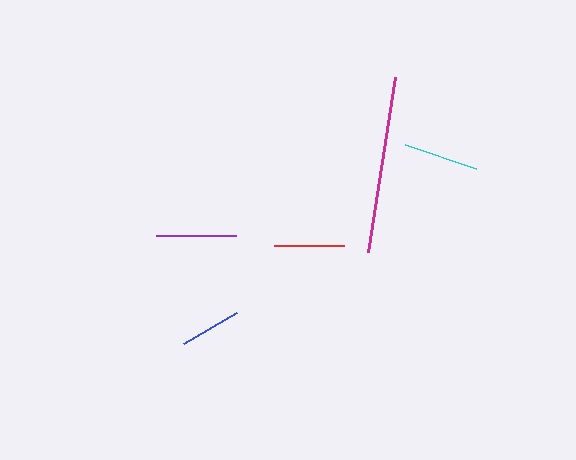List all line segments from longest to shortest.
From longest to shortest: magenta, purple, cyan, red, blue.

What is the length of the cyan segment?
The cyan segment is approximately 75 pixels long.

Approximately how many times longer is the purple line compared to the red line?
The purple line is approximately 1.2 times the length of the red line.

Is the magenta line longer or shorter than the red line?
The magenta line is longer than the red line.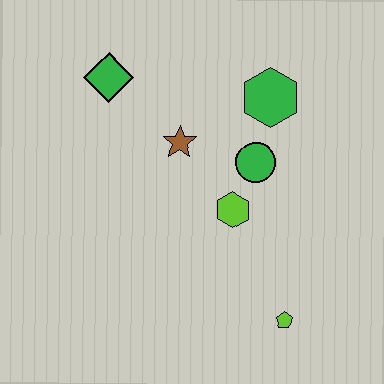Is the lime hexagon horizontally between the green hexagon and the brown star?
Yes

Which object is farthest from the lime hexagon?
The green diamond is farthest from the lime hexagon.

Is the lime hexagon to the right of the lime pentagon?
No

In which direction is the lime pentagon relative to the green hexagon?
The lime pentagon is below the green hexagon.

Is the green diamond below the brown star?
No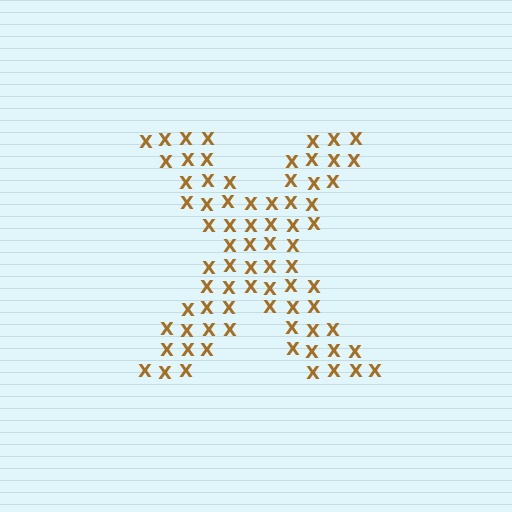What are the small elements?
The small elements are letter X's.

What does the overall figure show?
The overall figure shows the letter X.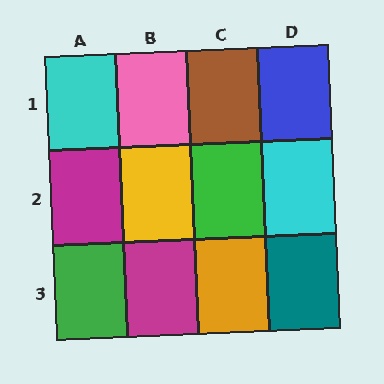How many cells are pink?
1 cell is pink.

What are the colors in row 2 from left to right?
Magenta, yellow, green, cyan.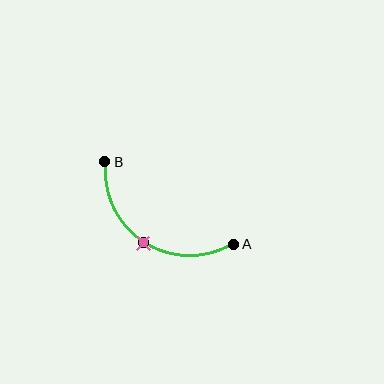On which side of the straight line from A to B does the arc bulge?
The arc bulges below the straight line connecting A and B.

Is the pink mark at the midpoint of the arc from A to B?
Yes. The pink mark lies on the arc at equal arc-length from both A and B — it is the arc midpoint.